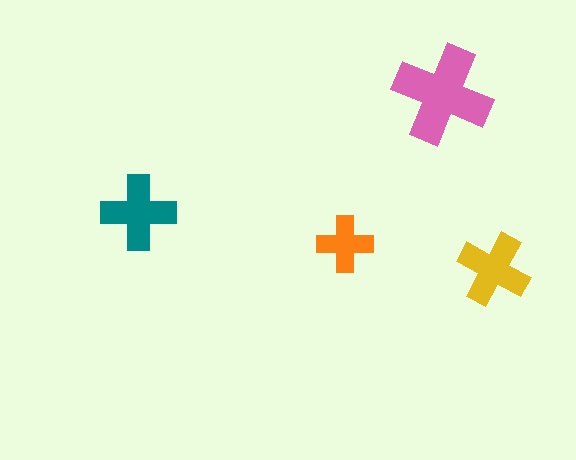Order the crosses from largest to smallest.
the pink one, the teal one, the yellow one, the orange one.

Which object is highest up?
The pink cross is topmost.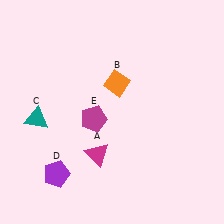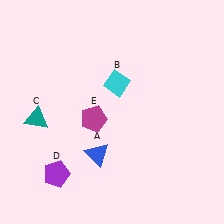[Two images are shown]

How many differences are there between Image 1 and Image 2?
There are 2 differences between the two images.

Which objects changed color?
A changed from magenta to blue. B changed from orange to cyan.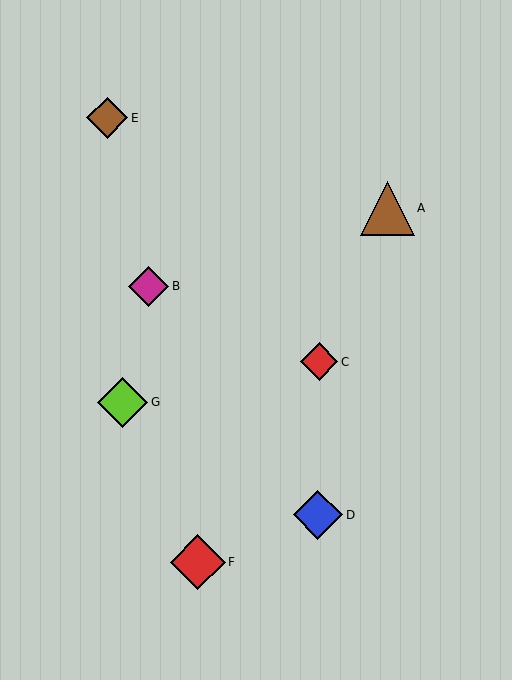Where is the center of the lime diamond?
The center of the lime diamond is at (123, 402).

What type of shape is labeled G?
Shape G is a lime diamond.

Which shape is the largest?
The red diamond (labeled F) is the largest.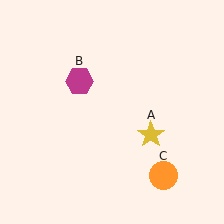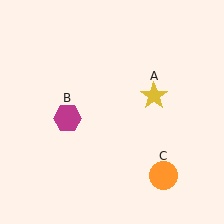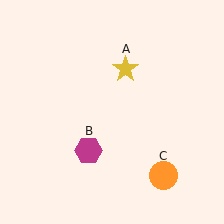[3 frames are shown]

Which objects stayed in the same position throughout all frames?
Orange circle (object C) remained stationary.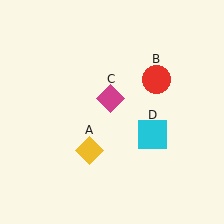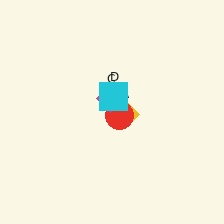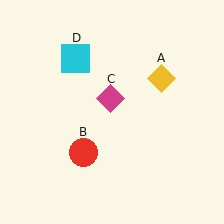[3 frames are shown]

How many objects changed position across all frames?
3 objects changed position: yellow diamond (object A), red circle (object B), cyan square (object D).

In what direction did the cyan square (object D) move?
The cyan square (object D) moved up and to the left.